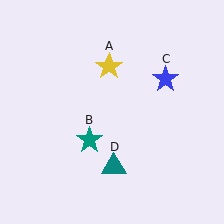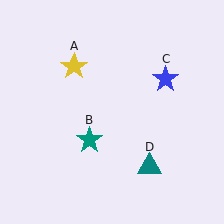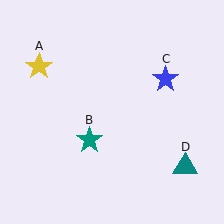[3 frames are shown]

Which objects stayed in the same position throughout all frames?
Teal star (object B) and blue star (object C) remained stationary.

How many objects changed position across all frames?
2 objects changed position: yellow star (object A), teal triangle (object D).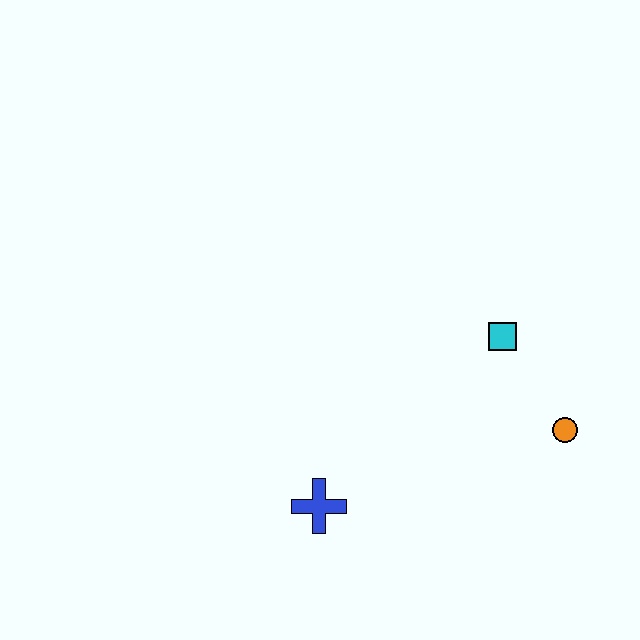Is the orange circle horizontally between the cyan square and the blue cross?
No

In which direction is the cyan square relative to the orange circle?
The cyan square is above the orange circle.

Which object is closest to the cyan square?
The orange circle is closest to the cyan square.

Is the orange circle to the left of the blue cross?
No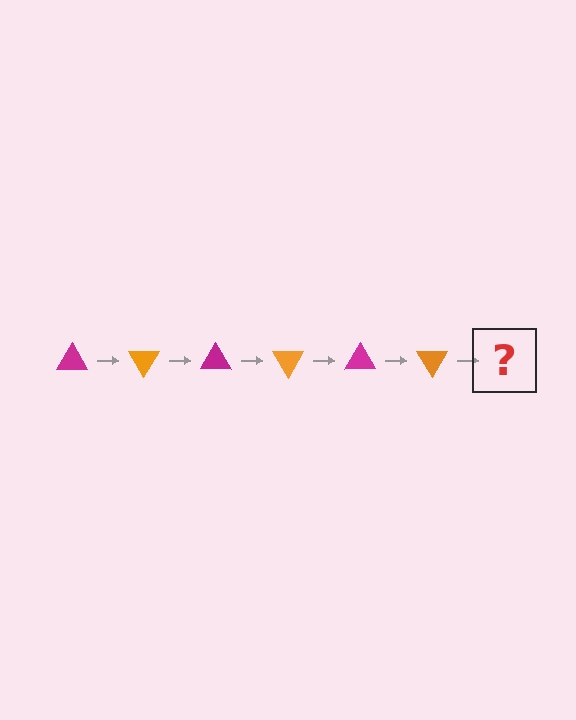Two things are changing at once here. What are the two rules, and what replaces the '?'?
The two rules are that it rotates 60 degrees each step and the color cycles through magenta and orange. The '?' should be a magenta triangle, rotated 360 degrees from the start.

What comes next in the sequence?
The next element should be a magenta triangle, rotated 360 degrees from the start.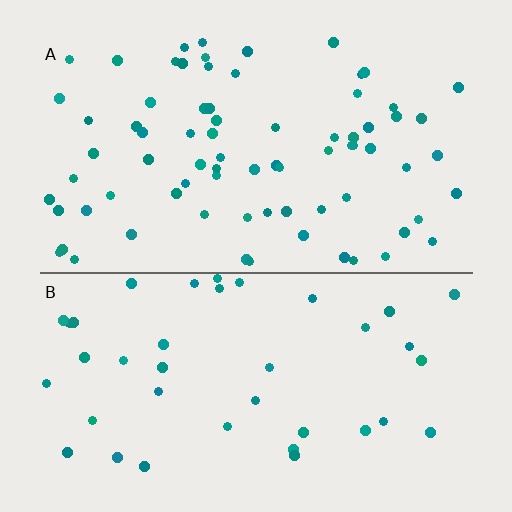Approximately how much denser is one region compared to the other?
Approximately 1.9× — region A over region B.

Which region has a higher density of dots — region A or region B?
A (the top).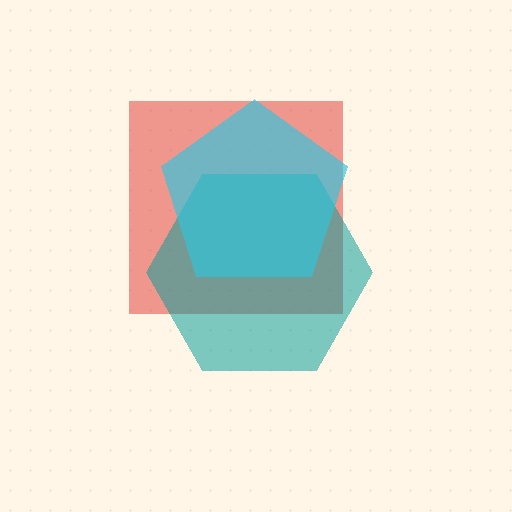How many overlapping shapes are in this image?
There are 3 overlapping shapes in the image.